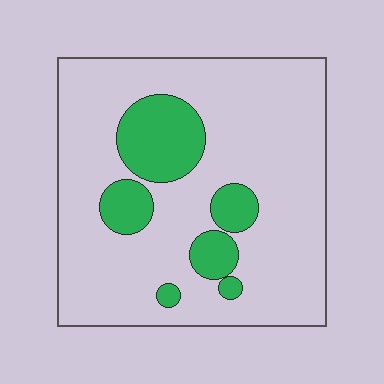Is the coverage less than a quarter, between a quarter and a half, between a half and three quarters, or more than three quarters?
Less than a quarter.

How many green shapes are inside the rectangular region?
6.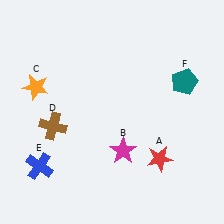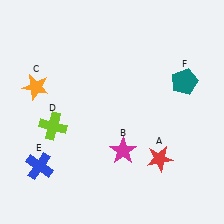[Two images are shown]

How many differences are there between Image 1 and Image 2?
There is 1 difference between the two images.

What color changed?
The cross (D) changed from brown in Image 1 to lime in Image 2.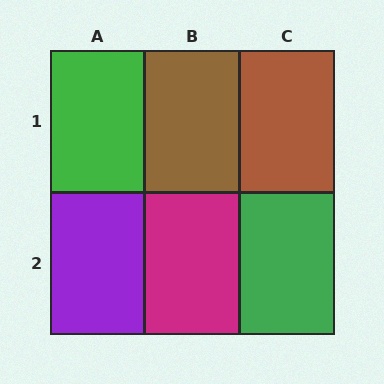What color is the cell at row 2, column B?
Magenta.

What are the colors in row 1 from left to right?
Green, brown, brown.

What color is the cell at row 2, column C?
Green.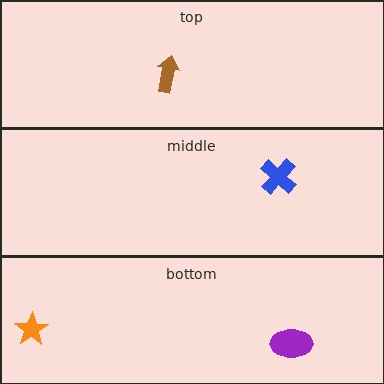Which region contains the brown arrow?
The top region.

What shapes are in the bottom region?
The orange star, the purple ellipse.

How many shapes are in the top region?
1.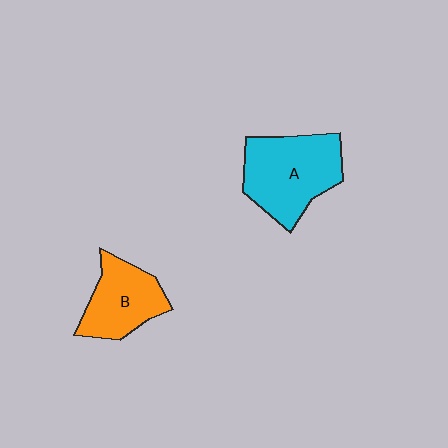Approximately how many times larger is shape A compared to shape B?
Approximately 1.4 times.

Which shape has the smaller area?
Shape B (orange).